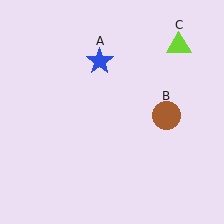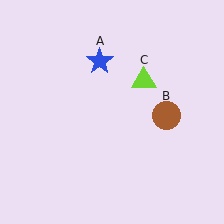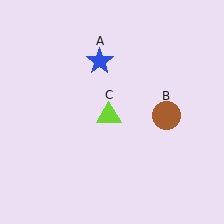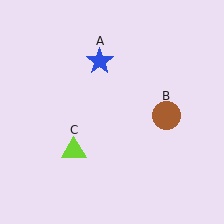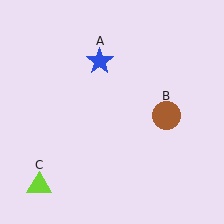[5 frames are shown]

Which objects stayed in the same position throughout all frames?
Blue star (object A) and brown circle (object B) remained stationary.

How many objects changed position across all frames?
1 object changed position: lime triangle (object C).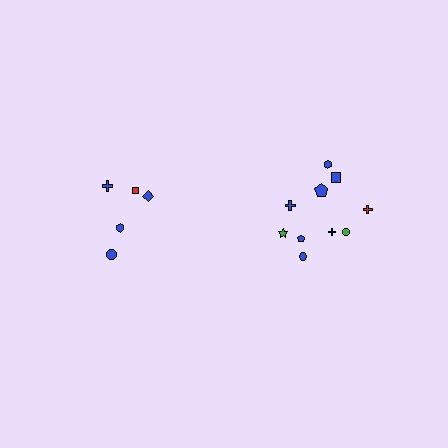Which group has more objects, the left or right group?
The right group.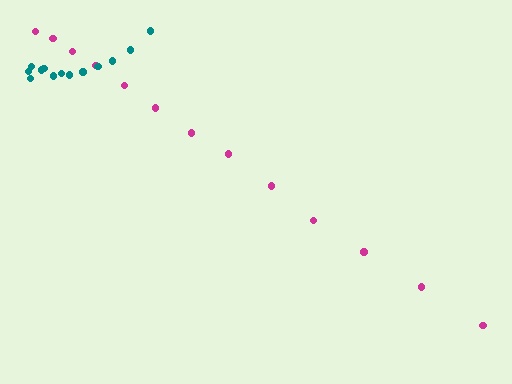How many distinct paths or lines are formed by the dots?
There are 2 distinct paths.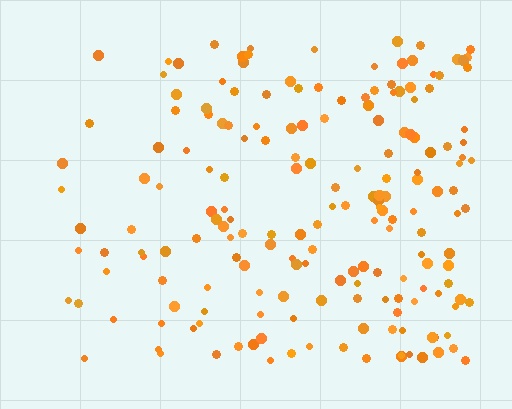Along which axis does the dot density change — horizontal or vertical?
Horizontal.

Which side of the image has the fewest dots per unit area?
The left.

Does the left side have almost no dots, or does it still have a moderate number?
Still a moderate number, just noticeably fewer than the right.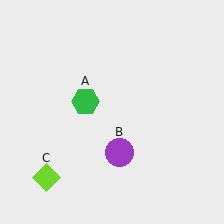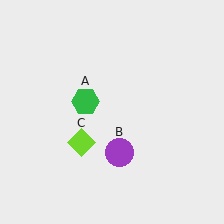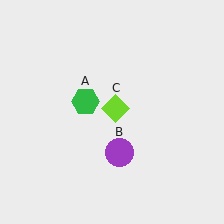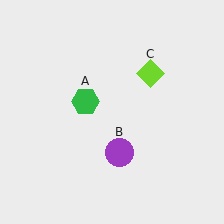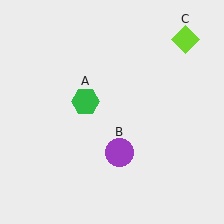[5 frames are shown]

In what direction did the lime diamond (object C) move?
The lime diamond (object C) moved up and to the right.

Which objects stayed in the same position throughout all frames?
Green hexagon (object A) and purple circle (object B) remained stationary.